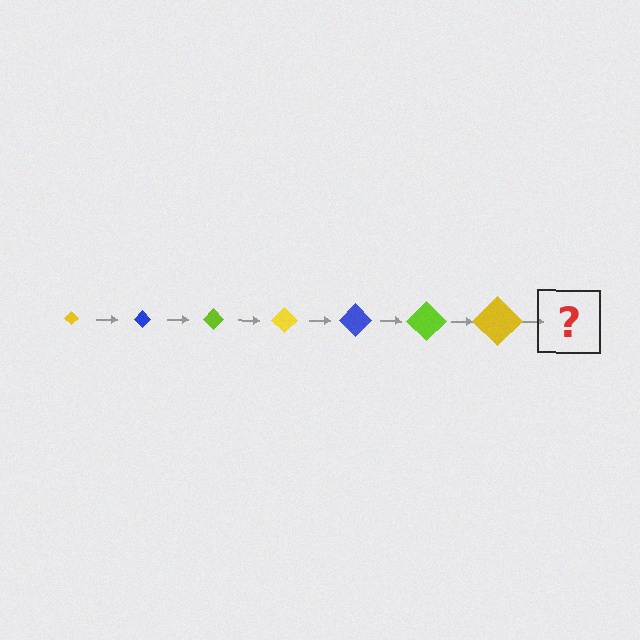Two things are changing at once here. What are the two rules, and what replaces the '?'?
The two rules are that the diamond grows larger each step and the color cycles through yellow, blue, and lime. The '?' should be a blue diamond, larger than the previous one.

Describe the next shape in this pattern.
It should be a blue diamond, larger than the previous one.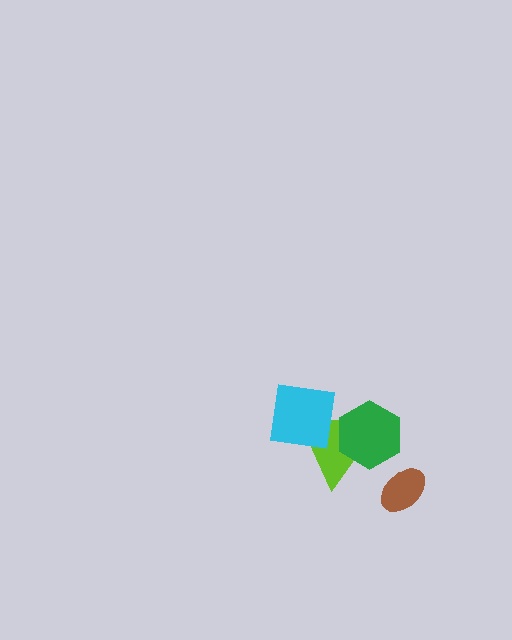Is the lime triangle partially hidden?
Yes, it is partially covered by another shape.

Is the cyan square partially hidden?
No, no other shape covers it.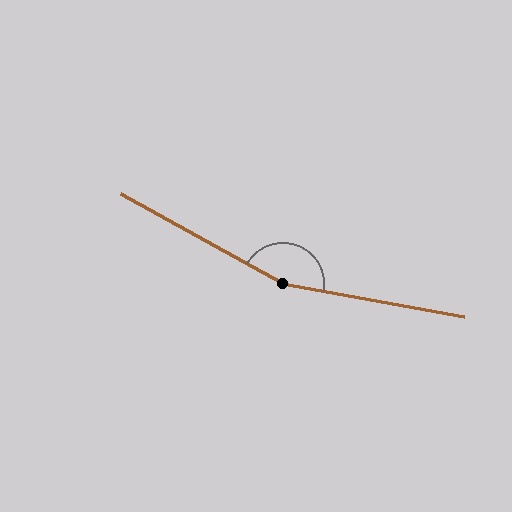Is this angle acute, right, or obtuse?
It is obtuse.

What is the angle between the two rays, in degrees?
Approximately 161 degrees.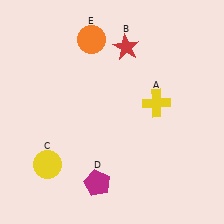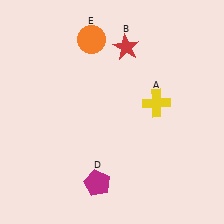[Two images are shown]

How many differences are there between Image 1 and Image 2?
There is 1 difference between the two images.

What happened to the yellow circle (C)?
The yellow circle (C) was removed in Image 2. It was in the bottom-left area of Image 1.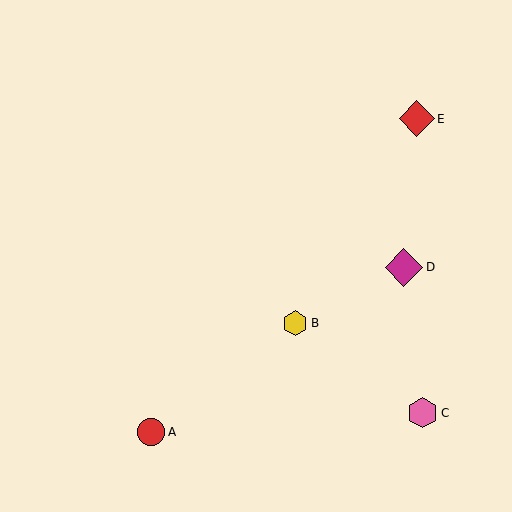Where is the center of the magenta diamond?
The center of the magenta diamond is at (404, 267).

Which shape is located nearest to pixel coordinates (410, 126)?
The red diamond (labeled E) at (417, 119) is nearest to that location.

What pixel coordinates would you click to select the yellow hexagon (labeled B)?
Click at (295, 323) to select the yellow hexagon B.